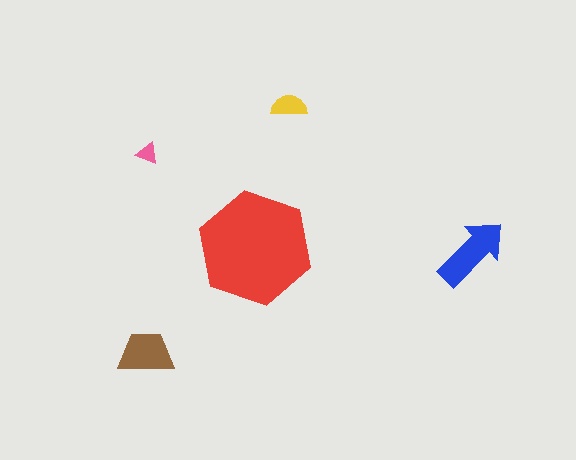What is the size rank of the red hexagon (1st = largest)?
1st.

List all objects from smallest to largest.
The pink triangle, the yellow semicircle, the brown trapezoid, the blue arrow, the red hexagon.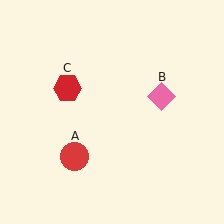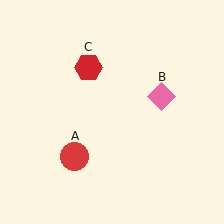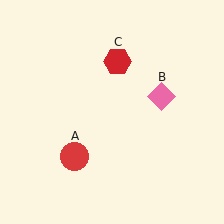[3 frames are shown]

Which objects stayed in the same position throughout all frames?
Red circle (object A) and pink diamond (object B) remained stationary.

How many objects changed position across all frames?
1 object changed position: red hexagon (object C).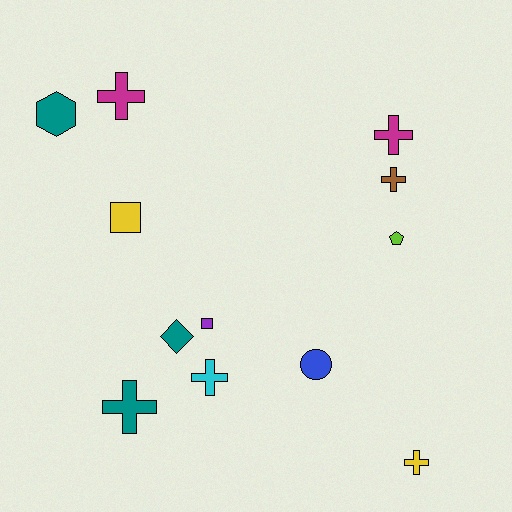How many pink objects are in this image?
There are no pink objects.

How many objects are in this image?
There are 12 objects.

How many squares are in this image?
There are 2 squares.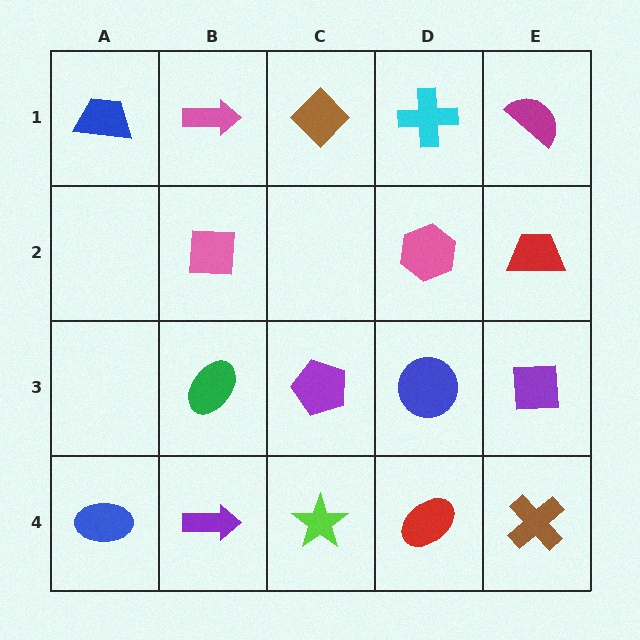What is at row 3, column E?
A purple square.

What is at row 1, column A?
A blue trapezoid.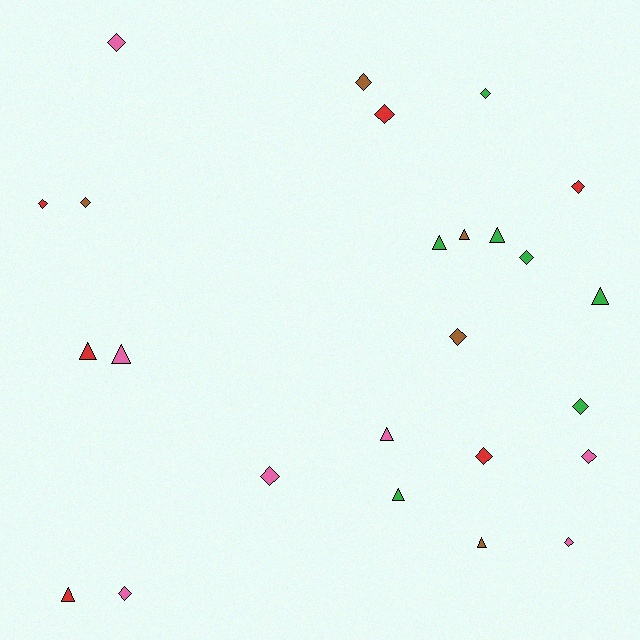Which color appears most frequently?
Green, with 7 objects.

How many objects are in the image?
There are 25 objects.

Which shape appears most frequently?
Diamond, with 15 objects.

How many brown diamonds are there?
There are 3 brown diamonds.